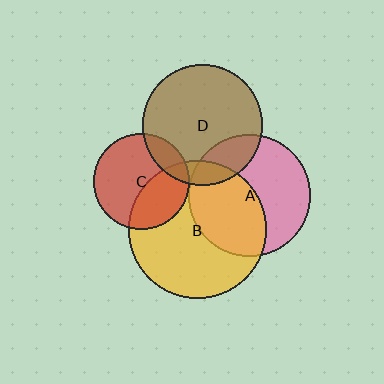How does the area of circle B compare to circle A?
Approximately 1.3 times.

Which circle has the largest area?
Circle B (yellow).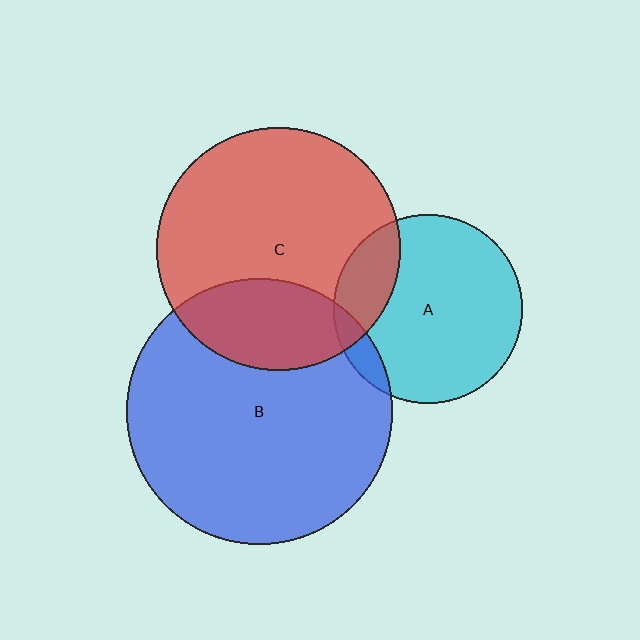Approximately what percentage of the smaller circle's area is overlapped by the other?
Approximately 25%.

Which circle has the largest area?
Circle B (blue).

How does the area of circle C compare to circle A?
Approximately 1.7 times.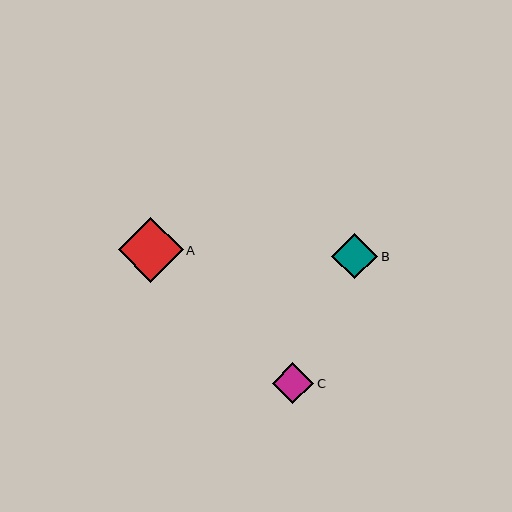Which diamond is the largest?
Diamond A is the largest with a size of approximately 65 pixels.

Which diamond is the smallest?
Diamond C is the smallest with a size of approximately 41 pixels.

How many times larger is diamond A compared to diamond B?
Diamond A is approximately 1.4 times the size of diamond B.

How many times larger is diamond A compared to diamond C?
Diamond A is approximately 1.6 times the size of diamond C.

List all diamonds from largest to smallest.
From largest to smallest: A, B, C.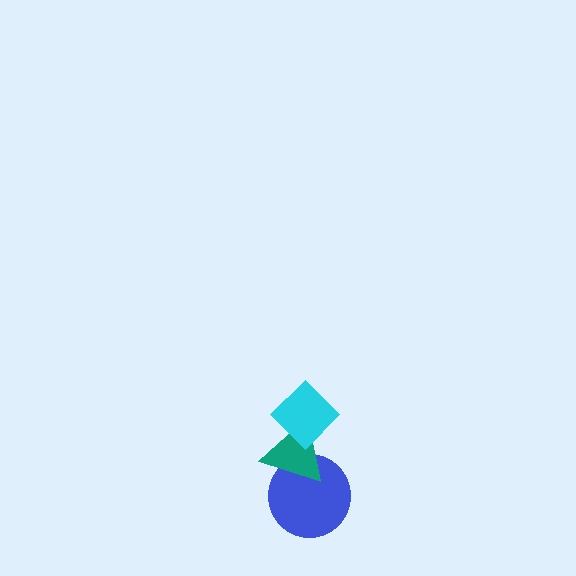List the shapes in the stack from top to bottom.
From top to bottom: the cyan diamond, the teal triangle, the blue circle.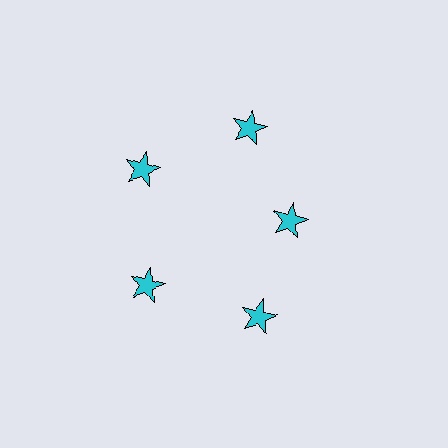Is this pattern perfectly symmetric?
No. The 5 cyan stars are arranged in a ring, but one element near the 3 o'clock position is pulled inward toward the center, breaking the 5-fold rotational symmetry.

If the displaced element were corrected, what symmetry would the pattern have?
It would have 5-fold rotational symmetry — the pattern would map onto itself every 72 degrees.